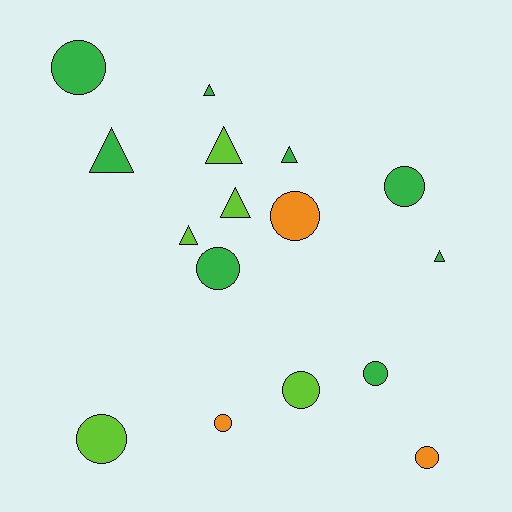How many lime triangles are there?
There are 3 lime triangles.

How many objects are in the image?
There are 16 objects.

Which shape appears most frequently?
Circle, with 9 objects.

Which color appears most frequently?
Green, with 8 objects.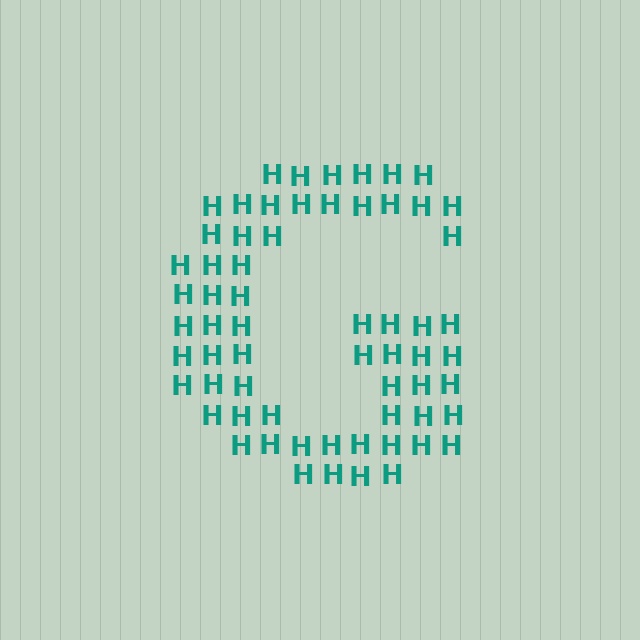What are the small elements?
The small elements are letter H's.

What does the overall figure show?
The overall figure shows the letter G.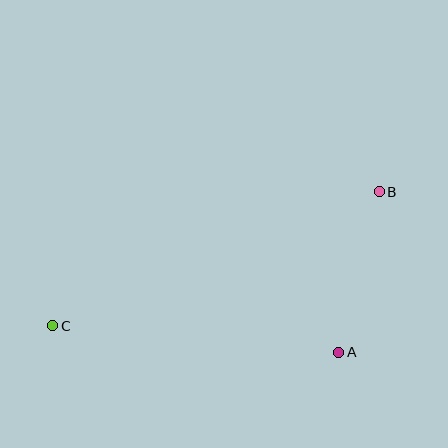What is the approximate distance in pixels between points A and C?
The distance between A and C is approximately 287 pixels.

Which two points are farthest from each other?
Points B and C are farthest from each other.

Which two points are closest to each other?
Points A and B are closest to each other.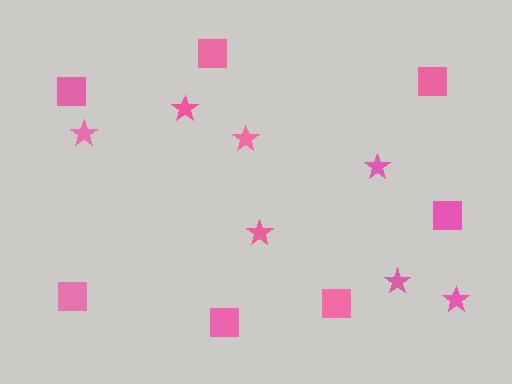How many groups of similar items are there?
There are 2 groups: one group of stars (7) and one group of squares (7).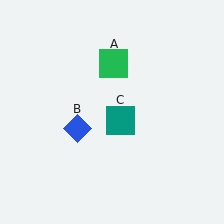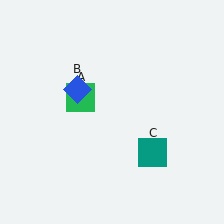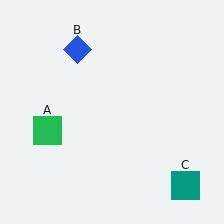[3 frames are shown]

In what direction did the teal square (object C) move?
The teal square (object C) moved down and to the right.